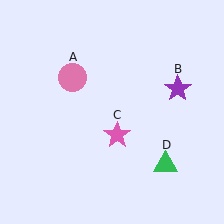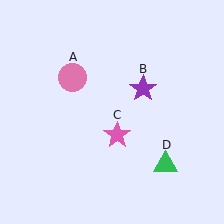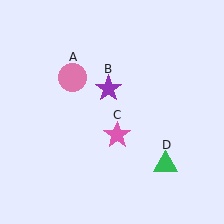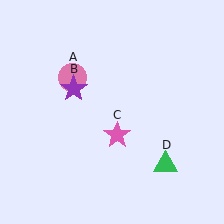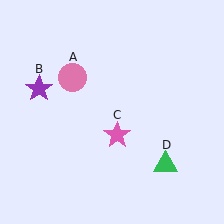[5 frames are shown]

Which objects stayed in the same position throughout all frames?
Pink circle (object A) and pink star (object C) and green triangle (object D) remained stationary.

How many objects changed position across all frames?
1 object changed position: purple star (object B).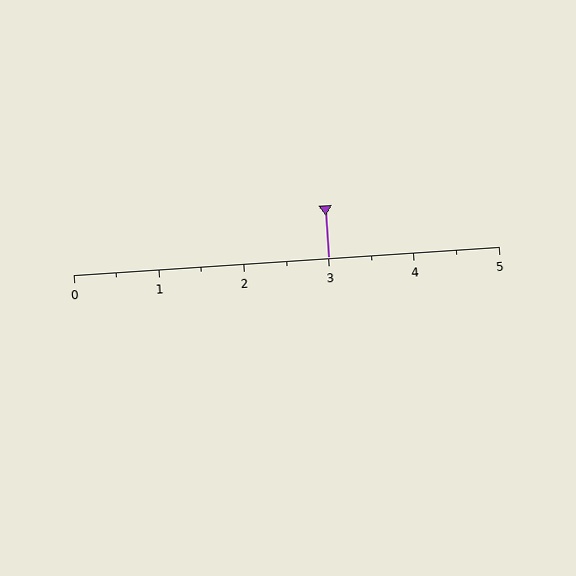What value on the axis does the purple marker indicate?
The marker indicates approximately 3.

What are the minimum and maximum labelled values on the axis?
The axis runs from 0 to 5.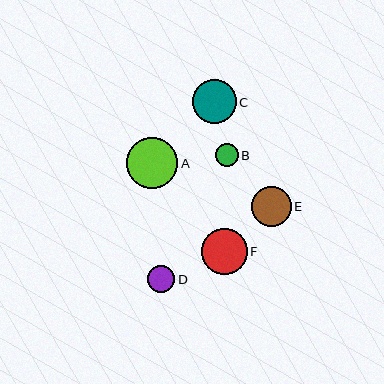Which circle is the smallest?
Circle B is the smallest with a size of approximately 23 pixels.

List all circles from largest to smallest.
From largest to smallest: A, F, C, E, D, B.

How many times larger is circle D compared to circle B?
Circle D is approximately 1.2 times the size of circle B.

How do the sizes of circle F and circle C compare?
Circle F and circle C are approximately the same size.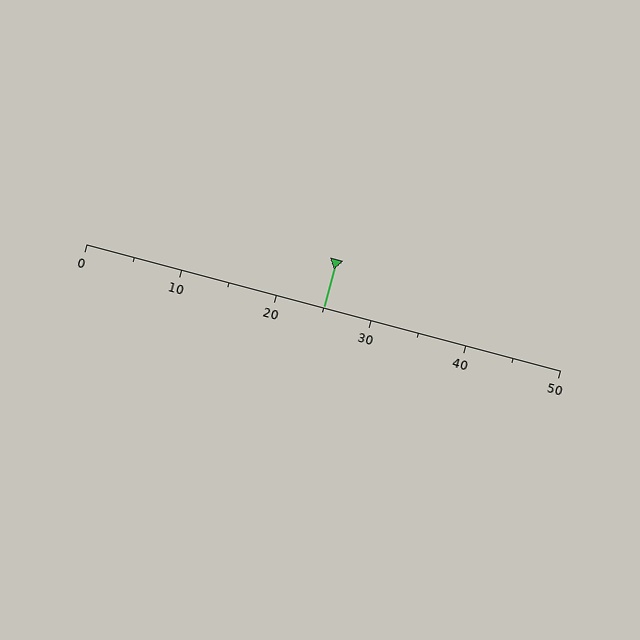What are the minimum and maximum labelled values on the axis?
The axis runs from 0 to 50.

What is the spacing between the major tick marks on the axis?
The major ticks are spaced 10 apart.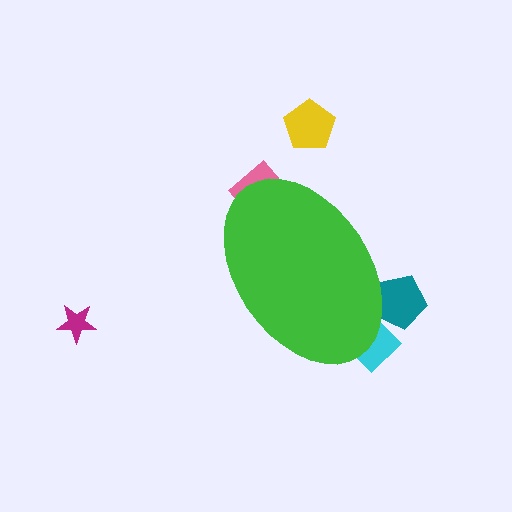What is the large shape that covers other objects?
A green ellipse.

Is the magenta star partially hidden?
No, the magenta star is fully visible.